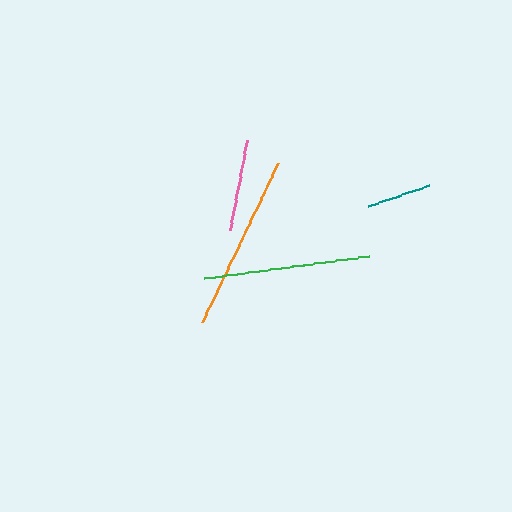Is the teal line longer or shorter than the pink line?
The pink line is longer than the teal line.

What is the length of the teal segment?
The teal segment is approximately 64 pixels long.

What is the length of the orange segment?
The orange segment is approximately 176 pixels long.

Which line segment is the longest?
The orange line is the longest at approximately 176 pixels.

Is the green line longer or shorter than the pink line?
The green line is longer than the pink line.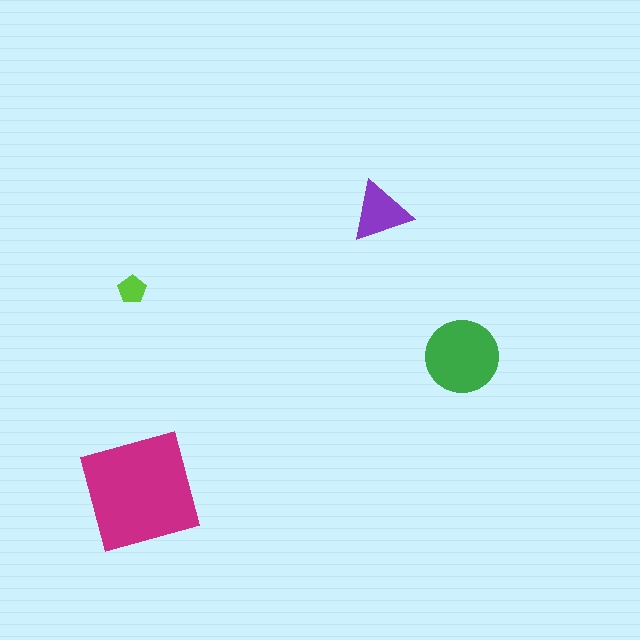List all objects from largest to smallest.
The magenta square, the green circle, the purple triangle, the lime pentagon.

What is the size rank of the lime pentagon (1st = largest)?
4th.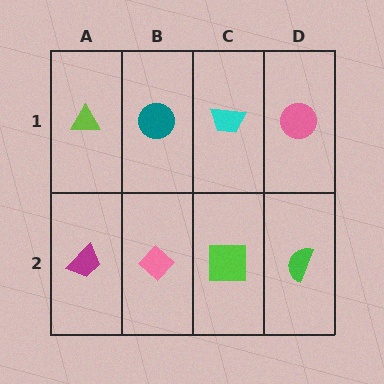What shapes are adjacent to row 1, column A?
A magenta trapezoid (row 2, column A), a teal circle (row 1, column B).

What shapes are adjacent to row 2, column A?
A lime triangle (row 1, column A), a pink diamond (row 2, column B).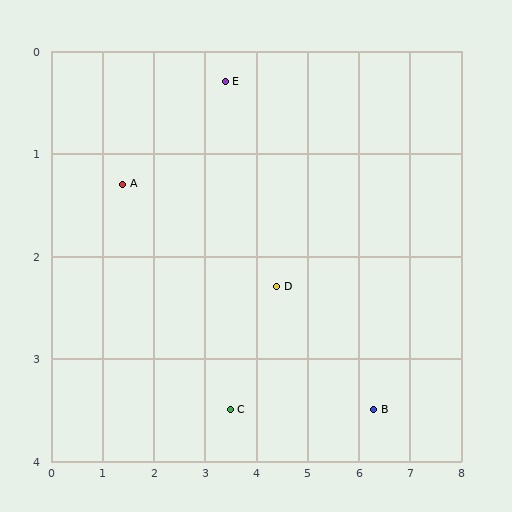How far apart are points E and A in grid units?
Points E and A are about 2.2 grid units apart.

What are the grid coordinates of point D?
Point D is at approximately (4.4, 2.3).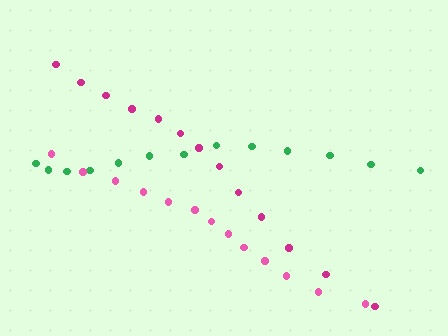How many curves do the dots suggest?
There are 3 distinct paths.